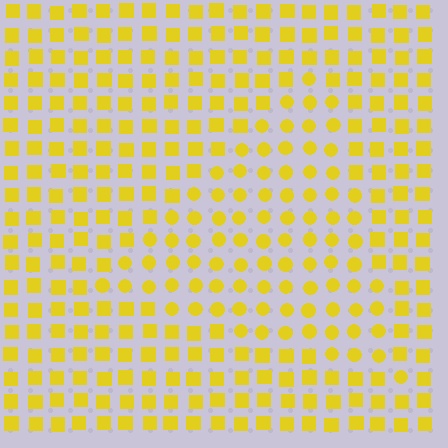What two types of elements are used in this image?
The image uses circles inside the triangle region and squares outside it.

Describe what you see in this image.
The image is filled with small yellow elements arranged in a uniform grid. A triangle-shaped region contains circles, while the surrounding area contains squares. The boundary is defined purely by the change in element shape.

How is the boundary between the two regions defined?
The boundary is defined by a change in element shape: circles inside vs. squares outside. All elements share the same color and spacing.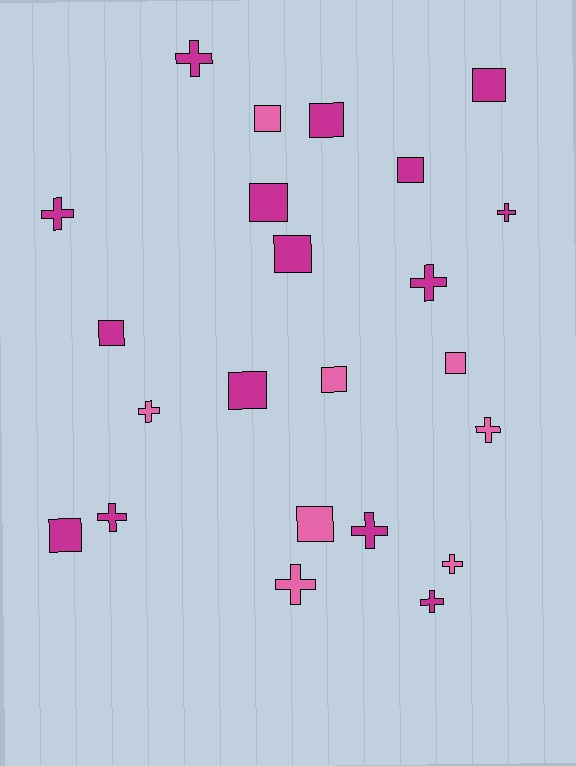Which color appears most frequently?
Magenta, with 15 objects.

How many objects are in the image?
There are 23 objects.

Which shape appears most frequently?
Square, with 12 objects.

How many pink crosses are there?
There are 4 pink crosses.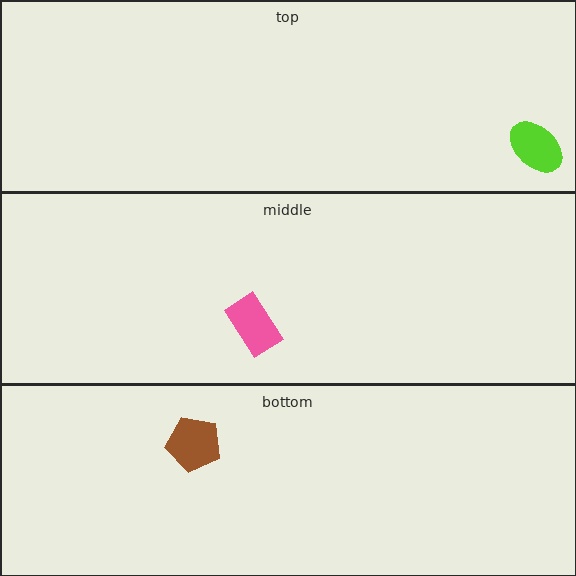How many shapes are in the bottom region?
1.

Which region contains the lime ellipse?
The top region.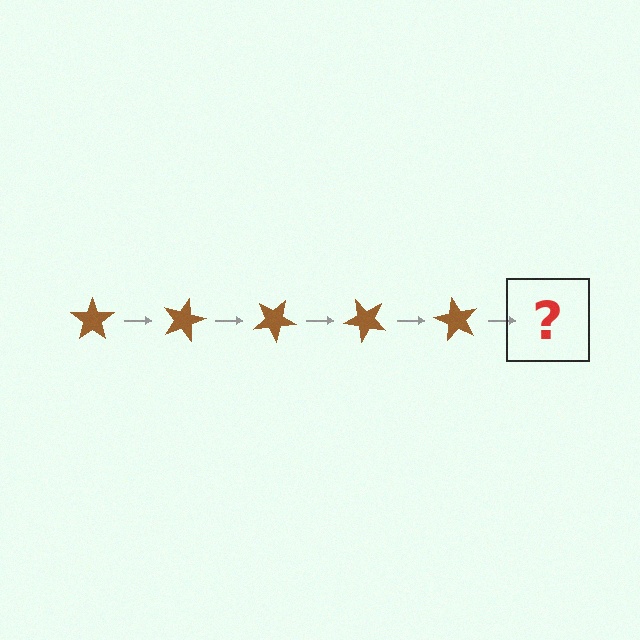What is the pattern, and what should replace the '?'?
The pattern is that the star rotates 15 degrees each step. The '?' should be a brown star rotated 75 degrees.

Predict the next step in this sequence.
The next step is a brown star rotated 75 degrees.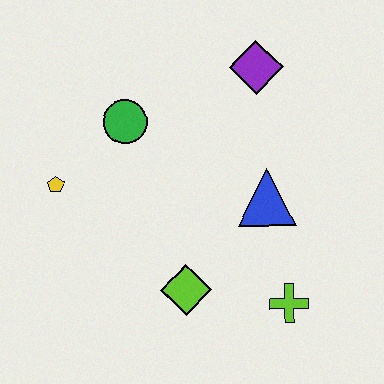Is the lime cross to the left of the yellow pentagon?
No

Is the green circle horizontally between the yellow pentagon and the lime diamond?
Yes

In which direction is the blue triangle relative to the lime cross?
The blue triangle is above the lime cross.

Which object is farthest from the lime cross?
The yellow pentagon is farthest from the lime cross.